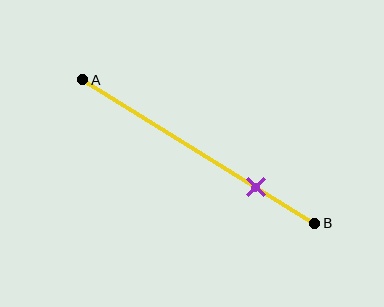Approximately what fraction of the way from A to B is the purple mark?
The purple mark is approximately 75% of the way from A to B.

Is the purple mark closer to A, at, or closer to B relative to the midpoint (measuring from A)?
The purple mark is closer to point B than the midpoint of segment AB.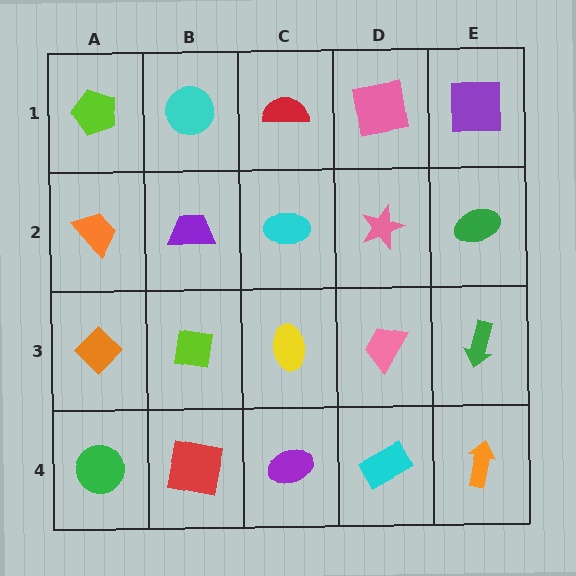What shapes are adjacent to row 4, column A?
An orange diamond (row 3, column A), a red square (row 4, column B).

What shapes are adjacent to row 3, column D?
A pink star (row 2, column D), a cyan rectangle (row 4, column D), a yellow ellipse (row 3, column C), a green arrow (row 3, column E).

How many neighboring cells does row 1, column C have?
3.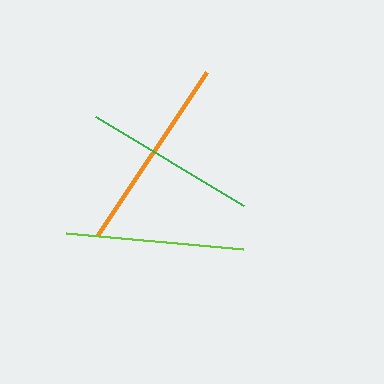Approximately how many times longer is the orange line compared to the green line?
The orange line is approximately 1.1 times the length of the green line.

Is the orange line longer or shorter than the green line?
The orange line is longer than the green line.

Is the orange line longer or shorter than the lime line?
The orange line is longer than the lime line.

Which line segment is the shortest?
The green line is the shortest at approximately 172 pixels.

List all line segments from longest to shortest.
From longest to shortest: orange, lime, green.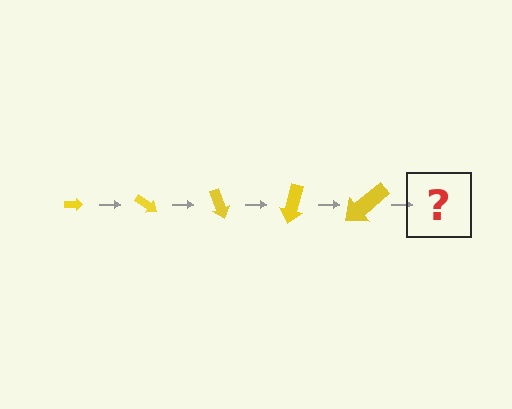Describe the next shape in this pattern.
It should be an arrow, larger than the previous one and rotated 175 degrees from the start.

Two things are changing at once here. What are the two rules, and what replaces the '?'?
The two rules are that the arrow grows larger each step and it rotates 35 degrees each step. The '?' should be an arrow, larger than the previous one and rotated 175 degrees from the start.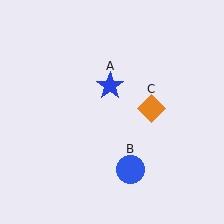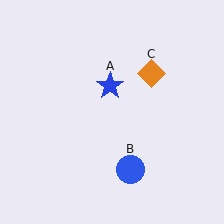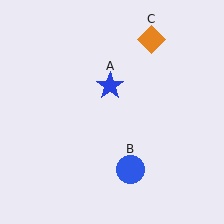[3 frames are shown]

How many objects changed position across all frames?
1 object changed position: orange diamond (object C).